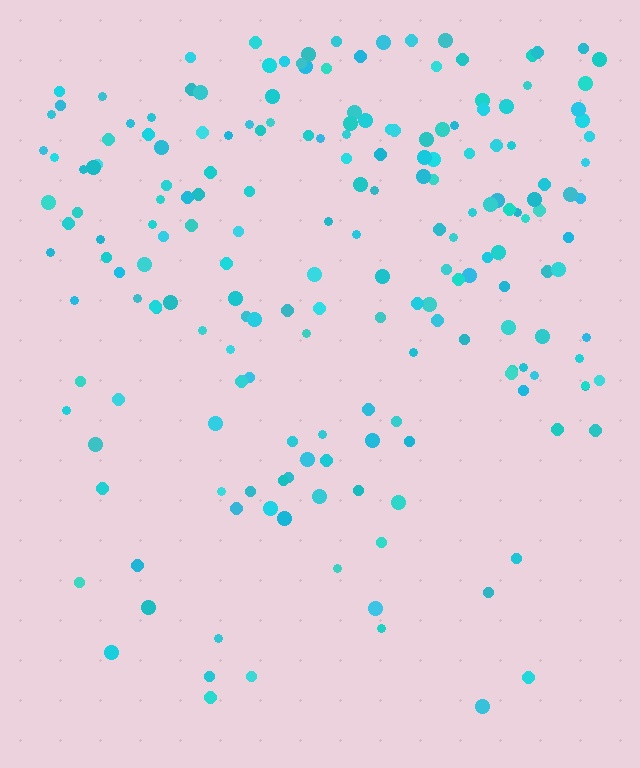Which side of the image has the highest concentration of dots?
The top.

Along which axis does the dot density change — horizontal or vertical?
Vertical.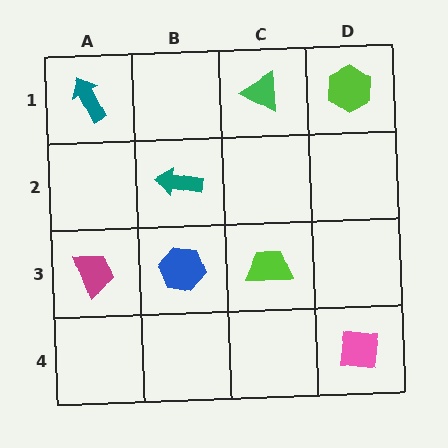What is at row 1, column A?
A teal arrow.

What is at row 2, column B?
A teal arrow.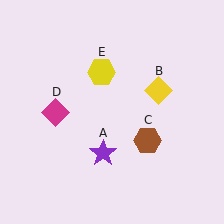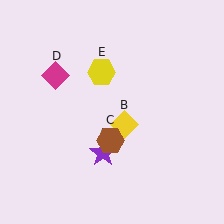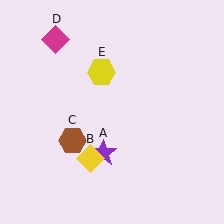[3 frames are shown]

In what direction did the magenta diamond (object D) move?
The magenta diamond (object D) moved up.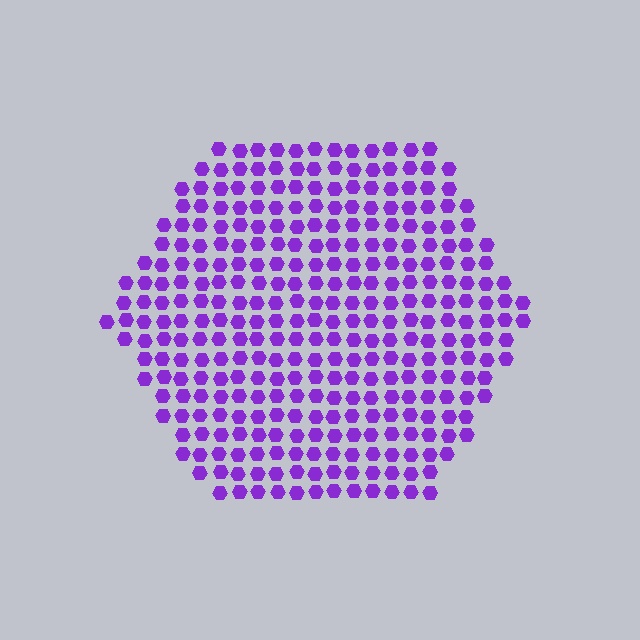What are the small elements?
The small elements are hexagons.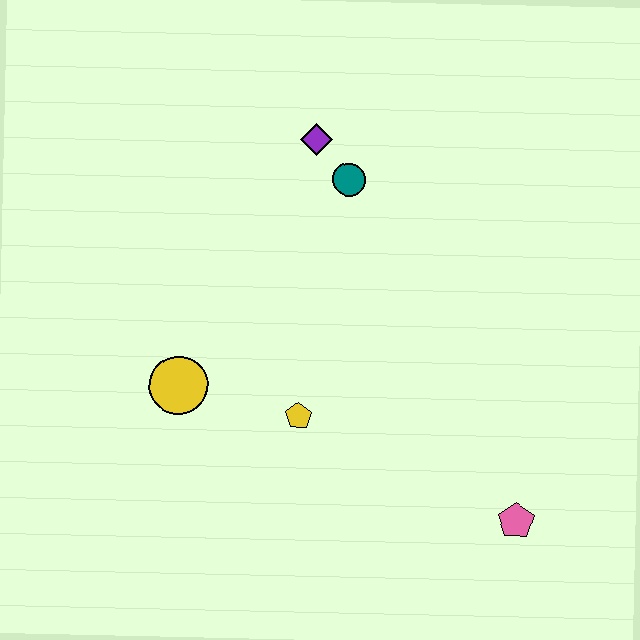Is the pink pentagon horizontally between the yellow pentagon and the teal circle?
No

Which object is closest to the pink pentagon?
The yellow pentagon is closest to the pink pentagon.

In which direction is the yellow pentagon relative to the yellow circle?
The yellow pentagon is to the right of the yellow circle.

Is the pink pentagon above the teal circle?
No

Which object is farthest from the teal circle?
The pink pentagon is farthest from the teal circle.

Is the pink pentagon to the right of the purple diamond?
Yes